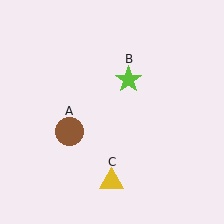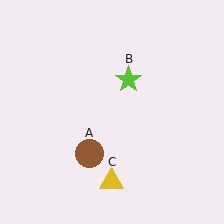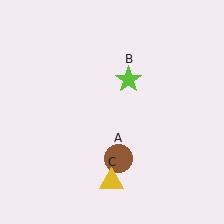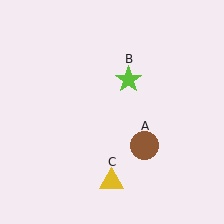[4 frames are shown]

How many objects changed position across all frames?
1 object changed position: brown circle (object A).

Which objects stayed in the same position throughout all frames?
Lime star (object B) and yellow triangle (object C) remained stationary.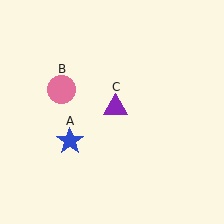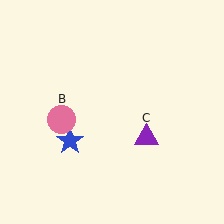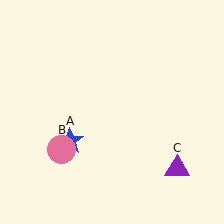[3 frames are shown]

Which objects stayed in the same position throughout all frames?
Blue star (object A) remained stationary.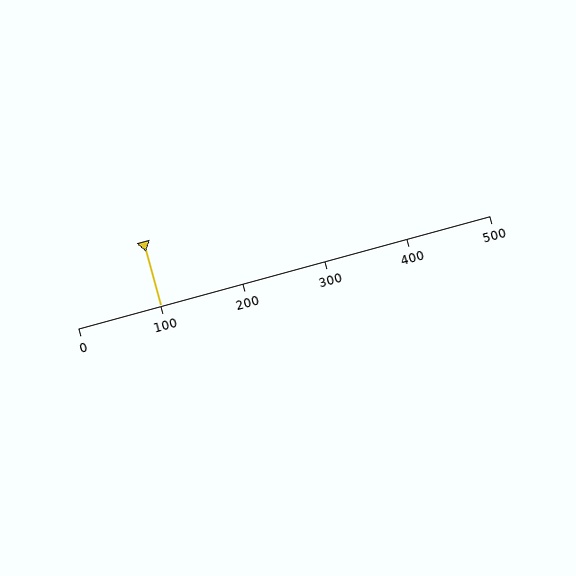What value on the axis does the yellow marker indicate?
The marker indicates approximately 100.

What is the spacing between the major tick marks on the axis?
The major ticks are spaced 100 apart.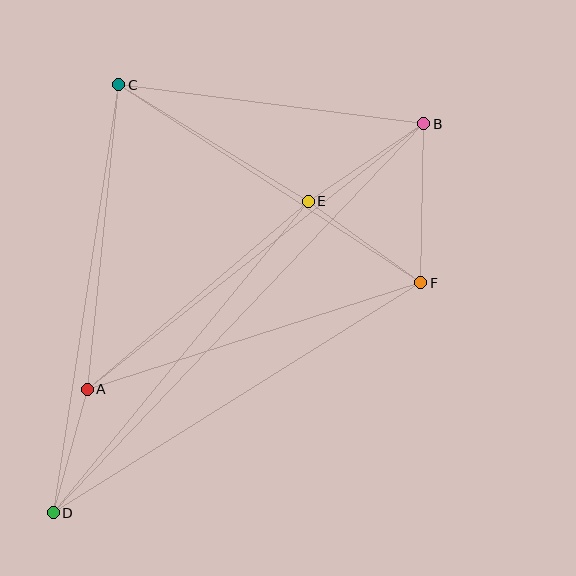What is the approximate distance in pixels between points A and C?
The distance between A and C is approximately 306 pixels.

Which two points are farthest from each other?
Points B and D are farthest from each other.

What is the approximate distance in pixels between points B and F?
The distance between B and F is approximately 159 pixels.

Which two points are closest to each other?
Points A and D are closest to each other.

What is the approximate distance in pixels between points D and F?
The distance between D and F is approximately 433 pixels.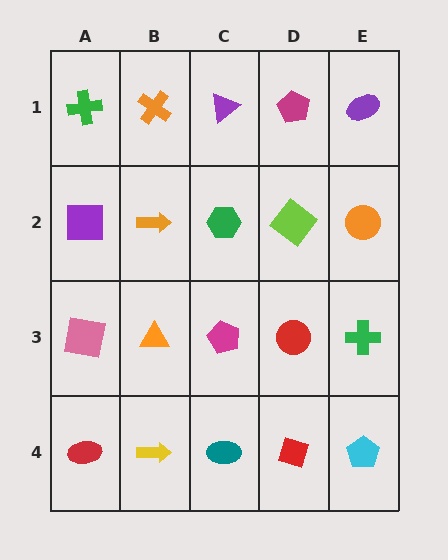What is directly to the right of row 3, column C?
A red circle.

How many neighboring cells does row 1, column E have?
2.